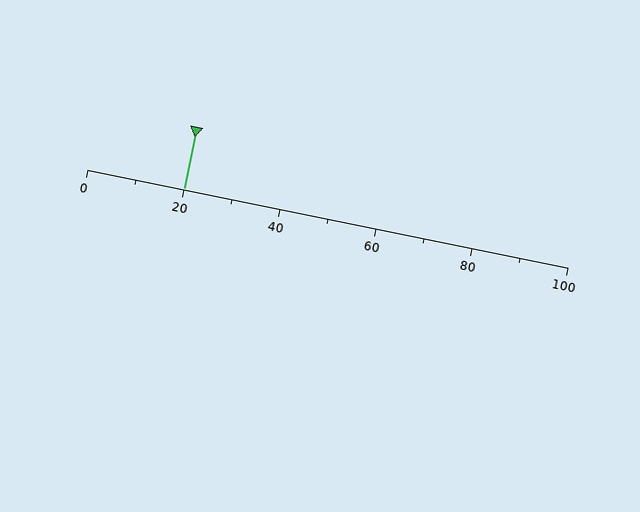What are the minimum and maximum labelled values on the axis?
The axis runs from 0 to 100.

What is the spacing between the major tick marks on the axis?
The major ticks are spaced 20 apart.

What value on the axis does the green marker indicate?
The marker indicates approximately 20.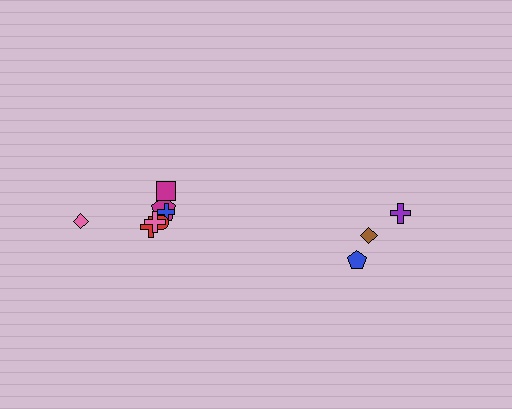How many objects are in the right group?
There are 3 objects.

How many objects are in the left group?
There are 7 objects.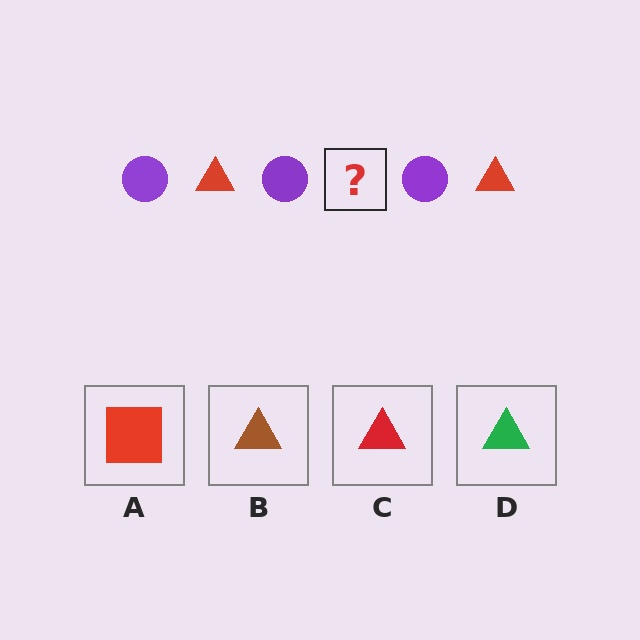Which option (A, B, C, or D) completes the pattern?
C.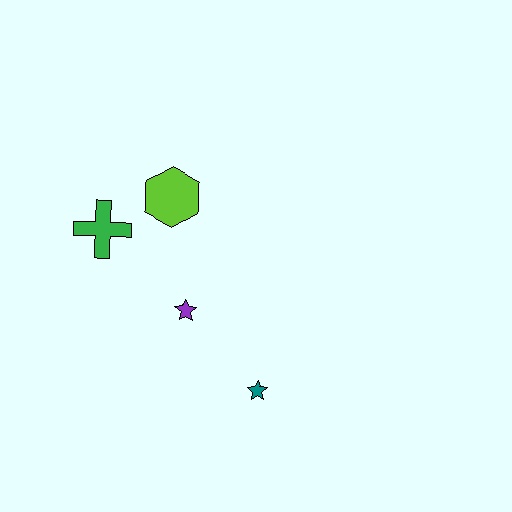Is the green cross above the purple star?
Yes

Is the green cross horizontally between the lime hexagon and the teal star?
No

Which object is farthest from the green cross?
The teal star is farthest from the green cross.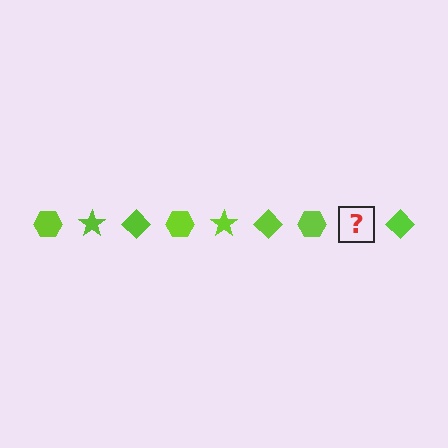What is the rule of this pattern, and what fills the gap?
The rule is that the pattern cycles through hexagon, star, diamond shapes in lime. The gap should be filled with a lime star.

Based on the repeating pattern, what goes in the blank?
The blank should be a lime star.